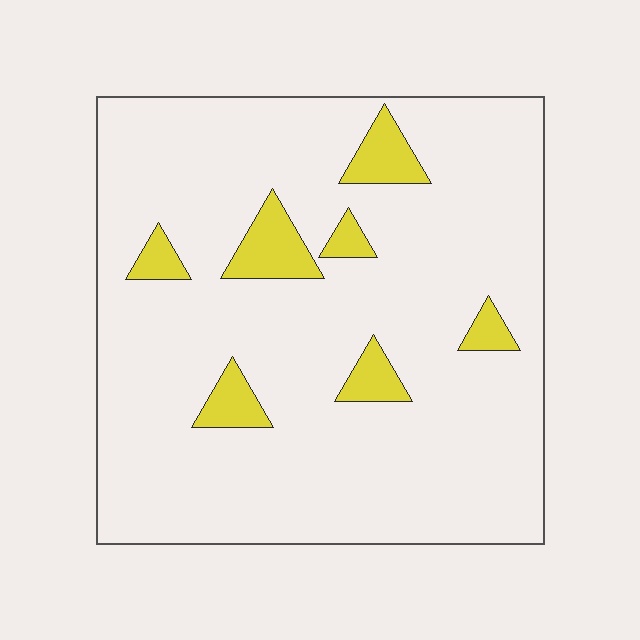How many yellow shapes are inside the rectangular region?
7.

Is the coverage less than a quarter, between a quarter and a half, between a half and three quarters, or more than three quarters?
Less than a quarter.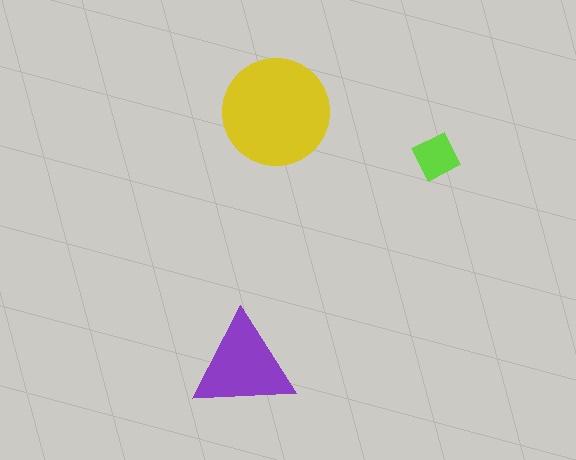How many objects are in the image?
There are 3 objects in the image.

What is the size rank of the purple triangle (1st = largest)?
2nd.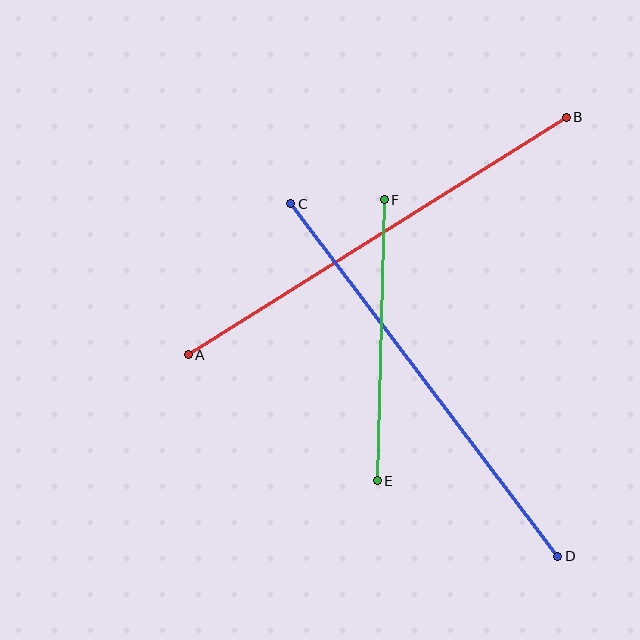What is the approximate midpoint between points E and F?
The midpoint is at approximately (381, 340) pixels.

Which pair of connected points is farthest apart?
Points A and B are farthest apart.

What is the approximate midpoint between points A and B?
The midpoint is at approximately (377, 236) pixels.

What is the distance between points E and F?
The distance is approximately 281 pixels.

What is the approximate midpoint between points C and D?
The midpoint is at approximately (424, 380) pixels.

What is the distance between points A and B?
The distance is approximately 447 pixels.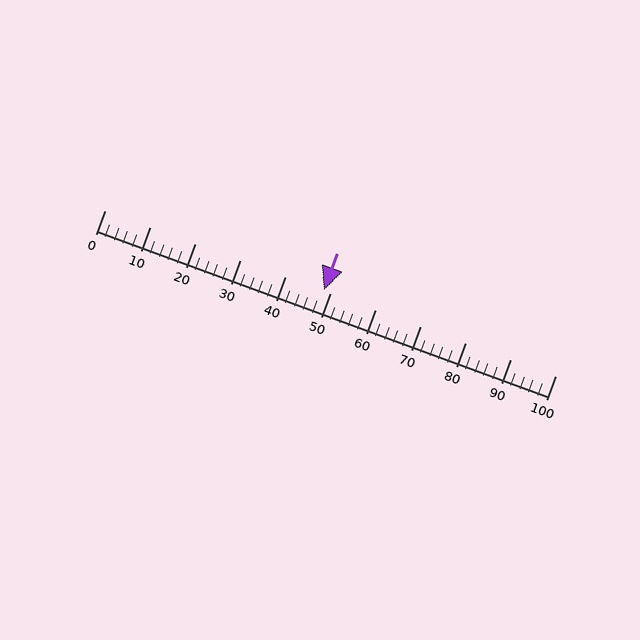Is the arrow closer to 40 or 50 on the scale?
The arrow is closer to 50.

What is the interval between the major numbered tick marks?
The major tick marks are spaced 10 units apart.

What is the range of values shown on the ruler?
The ruler shows values from 0 to 100.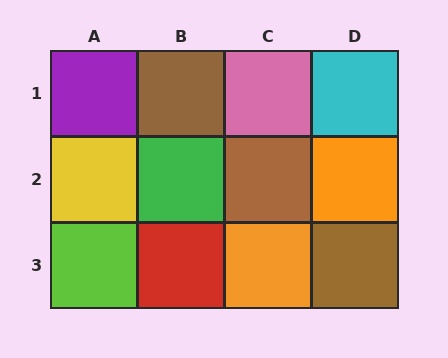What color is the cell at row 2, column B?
Green.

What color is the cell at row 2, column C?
Brown.